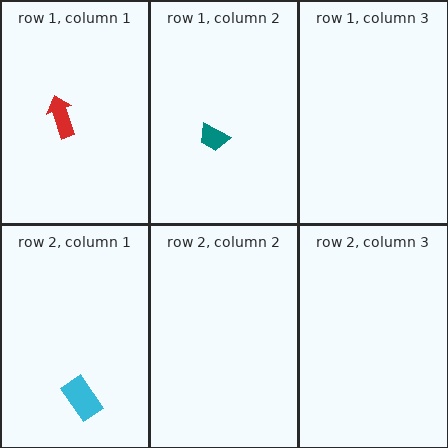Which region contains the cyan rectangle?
The row 2, column 1 region.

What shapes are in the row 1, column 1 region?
The red arrow.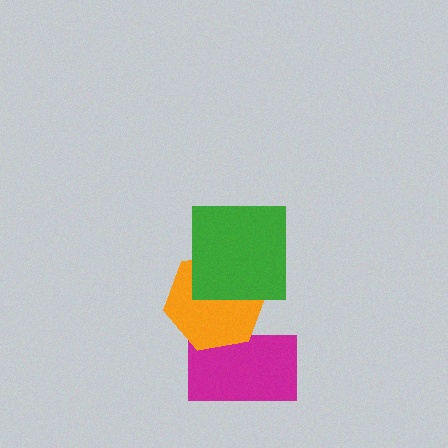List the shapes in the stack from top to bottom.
From top to bottom: the green square, the orange hexagon, the magenta rectangle.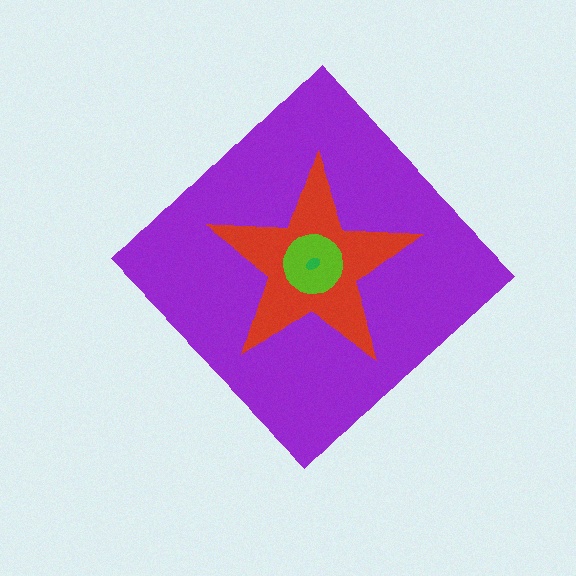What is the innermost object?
The green ellipse.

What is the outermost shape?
The purple diamond.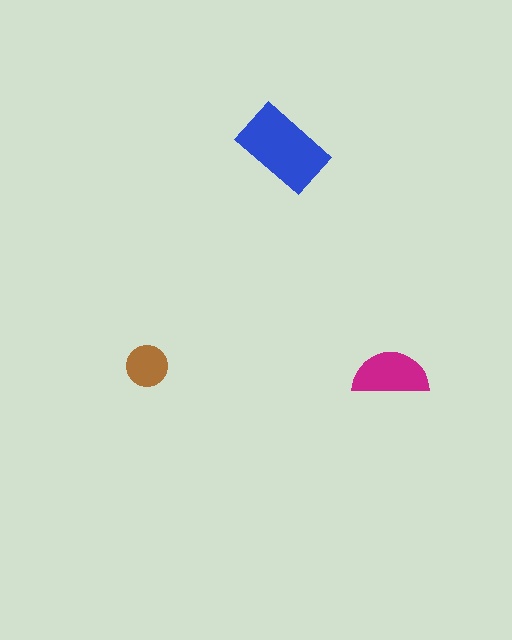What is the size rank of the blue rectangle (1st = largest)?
1st.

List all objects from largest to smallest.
The blue rectangle, the magenta semicircle, the brown circle.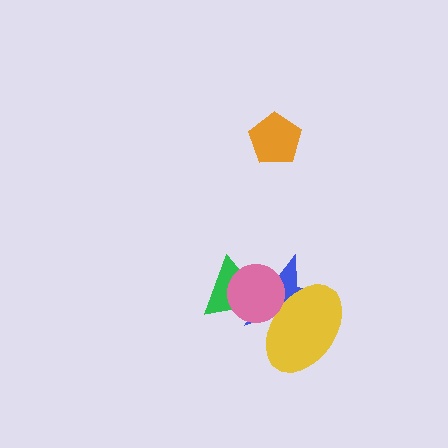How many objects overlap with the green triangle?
2 objects overlap with the green triangle.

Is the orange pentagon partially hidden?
No, no other shape covers it.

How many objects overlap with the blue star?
3 objects overlap with the blue star.